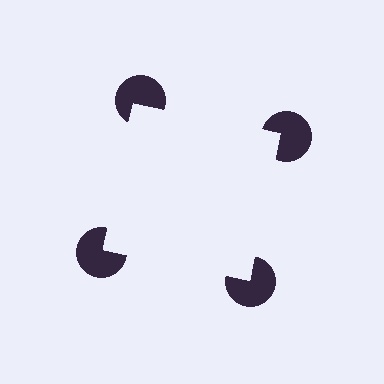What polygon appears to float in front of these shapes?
An illusory square — its edges are inferred from the aligned wedge cuts in the pac-man discs, not physically drawn.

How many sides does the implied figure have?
4 sides.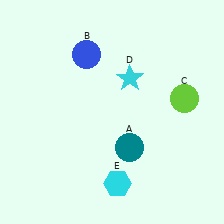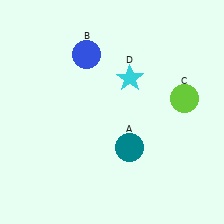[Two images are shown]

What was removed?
The cyan hexagon (E) was removed in Image 2.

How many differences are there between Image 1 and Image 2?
There is 1 difference between the two images.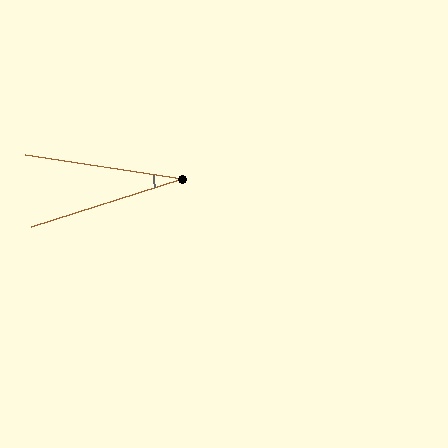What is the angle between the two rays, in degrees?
Approximately 26 degrees.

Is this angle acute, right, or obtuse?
It is acute.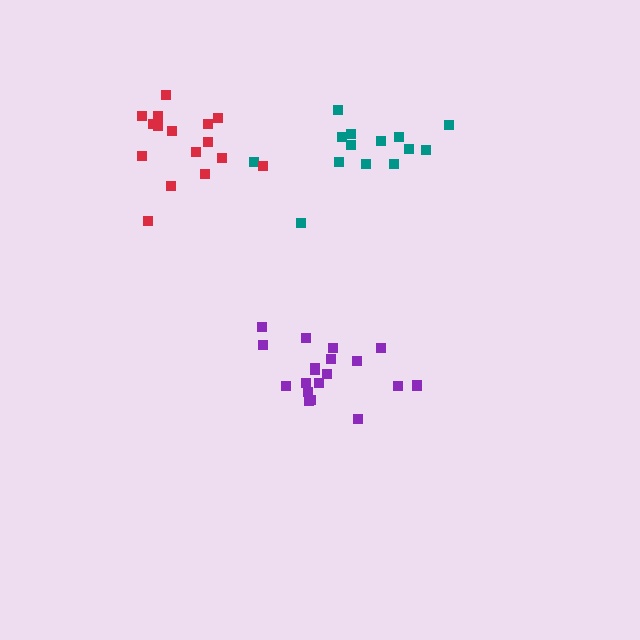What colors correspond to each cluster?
The clusters are colored: purple, teal, red.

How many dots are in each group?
Group 1: 19 dots, Group 2: 14 dots, Group 3: 16 dots (49 total).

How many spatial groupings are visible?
There are 3 spatial groupings.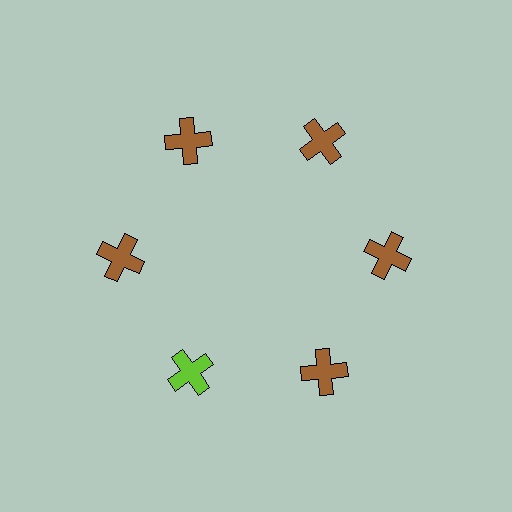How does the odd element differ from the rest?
It has a different color: lime instead of brown.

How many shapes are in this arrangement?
There are 6 shapes arranged in a ring pattern.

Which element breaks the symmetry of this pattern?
The lime cross at roughly the 7 o'clock position breaks the symmetry. All other shapes are brown crosses.